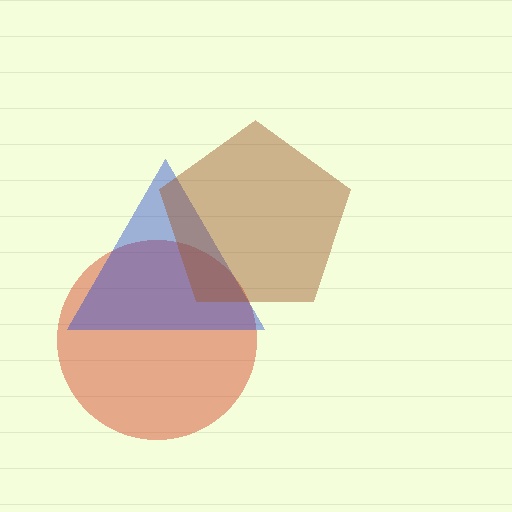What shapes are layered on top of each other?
The layered shapes are: a red circle, a blue triangle, a brown pentagon.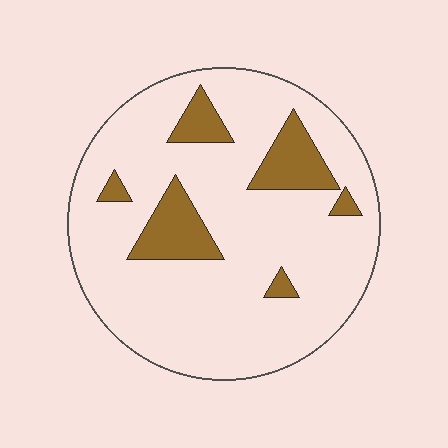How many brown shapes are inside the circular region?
6.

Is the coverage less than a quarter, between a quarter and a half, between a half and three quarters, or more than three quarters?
Less than a quarter.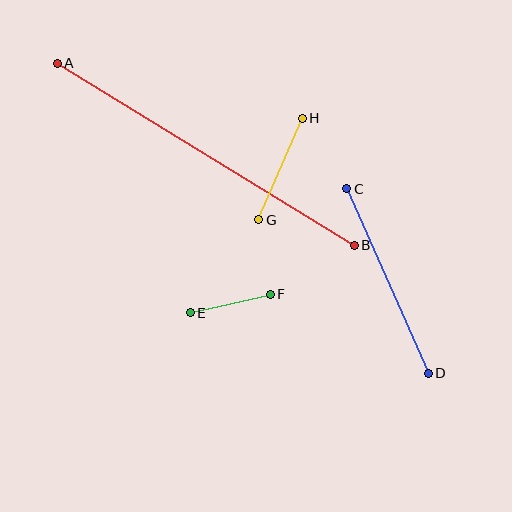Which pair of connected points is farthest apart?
Points A and B are farthest apart.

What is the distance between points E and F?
The distance is approximately 82 pixels.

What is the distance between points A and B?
The distance is approximately 348 pixels.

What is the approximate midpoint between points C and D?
The midpoint is at approximately (387, 281) pixels.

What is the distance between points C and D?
The distance is approximately 202 pixels.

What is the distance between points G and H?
The distance is approximately 110 pixels.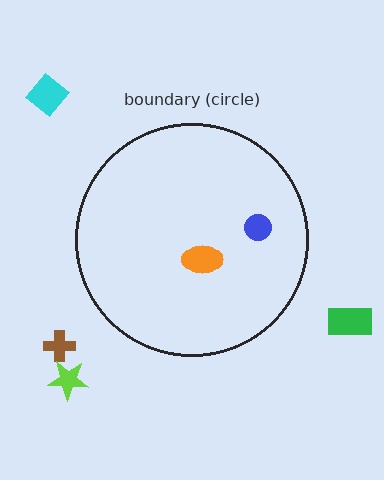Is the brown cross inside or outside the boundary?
Outside.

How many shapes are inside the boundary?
2 inside, 4 outside.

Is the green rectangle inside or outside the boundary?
Outside.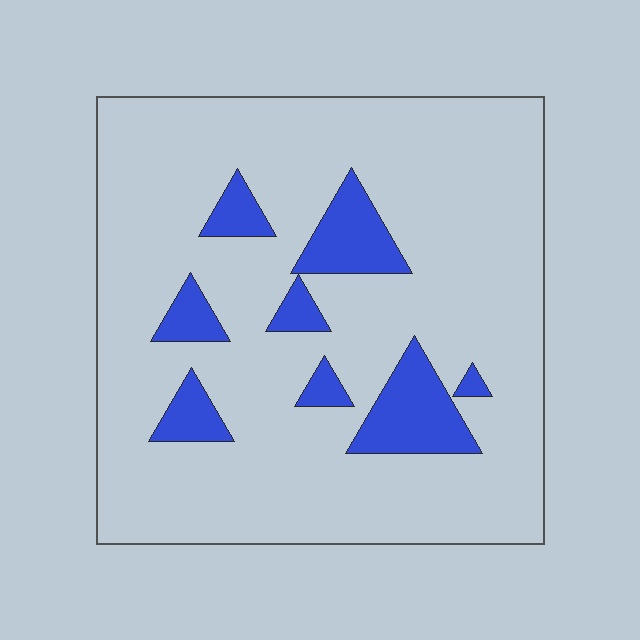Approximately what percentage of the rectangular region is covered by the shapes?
Approximately 15%.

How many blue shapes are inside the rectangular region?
8.